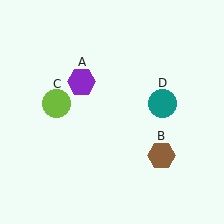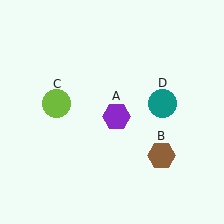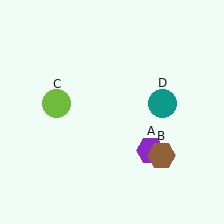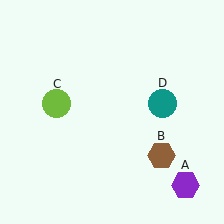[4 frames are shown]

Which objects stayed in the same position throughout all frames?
Brown hexagon (object B) and lime circle (object C) and teal circle (object D) remained stationary.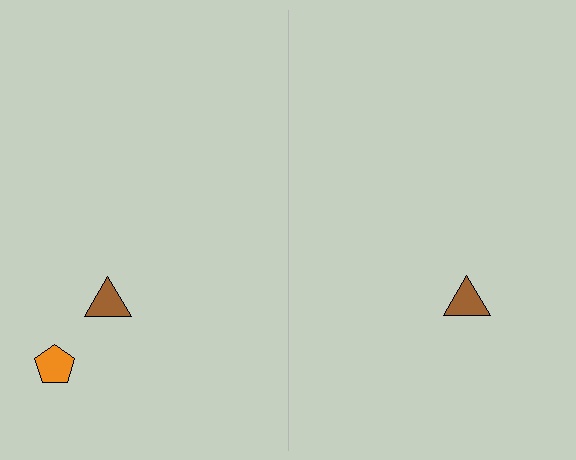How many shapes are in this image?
There are 3 shapes in this image.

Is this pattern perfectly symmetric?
No, the pattern is not perfectly symmetric. A orange pentagon is missing from the right side.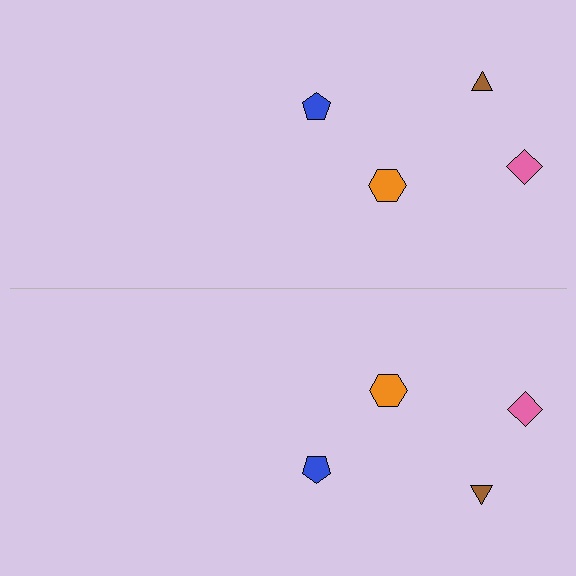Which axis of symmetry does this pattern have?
The pattern has a horizontal axis of symmetry running through the center of the image.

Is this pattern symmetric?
Yes, this pattern has bilateral (reflection) symmetry.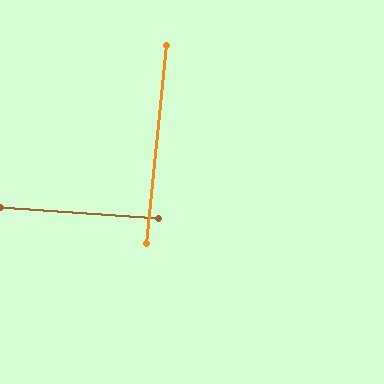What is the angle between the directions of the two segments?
Approximately 88 degrees.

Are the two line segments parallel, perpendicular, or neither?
Perpendicular — they meet at approximately 88°.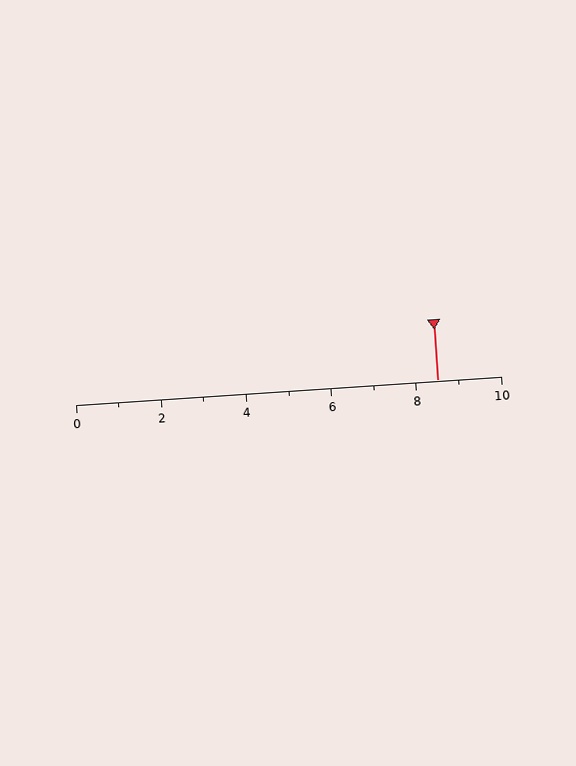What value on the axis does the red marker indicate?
The marker indicates approximately 8.5.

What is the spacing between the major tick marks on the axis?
The major ticks are spaced 2 apart.